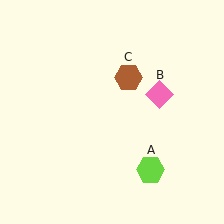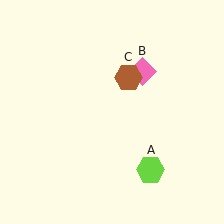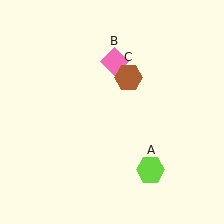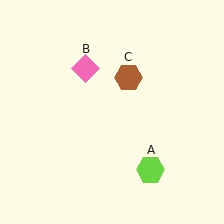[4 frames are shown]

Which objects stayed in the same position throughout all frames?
Lime hexagon (object A) and brown hexagon (object C) remained stationary.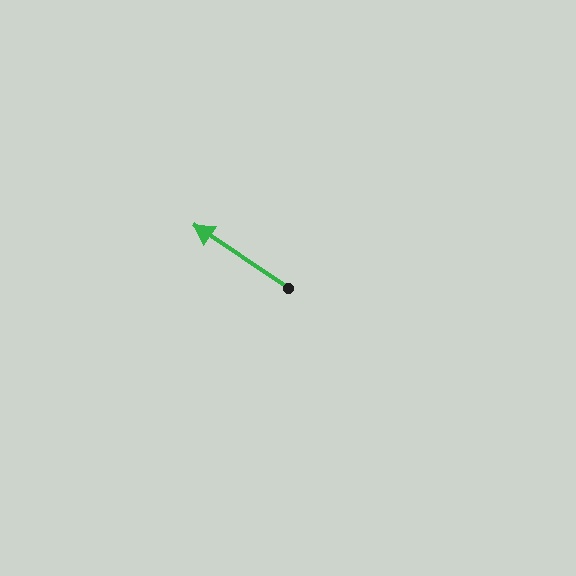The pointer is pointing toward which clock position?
Roughly 10 o'clock.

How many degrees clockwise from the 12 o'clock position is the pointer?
Approximately 304 degrees.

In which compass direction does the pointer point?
Northwest.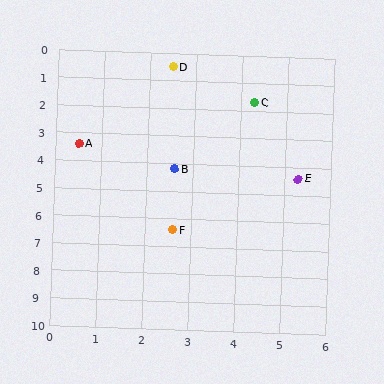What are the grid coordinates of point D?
Point D is at approximately (2.5, 0.5).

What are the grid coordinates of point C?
Point C is at approximately (4.3, 1.7).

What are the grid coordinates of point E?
Point E is at approximately (5.3, 4.4).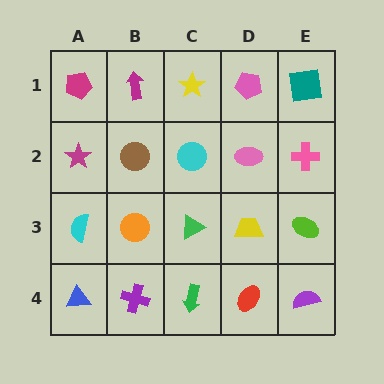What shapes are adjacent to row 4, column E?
A lime ellipse (row 3, column E), a red ellipse (row 4, column D).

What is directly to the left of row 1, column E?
A pink pentagon.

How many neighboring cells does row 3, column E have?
3.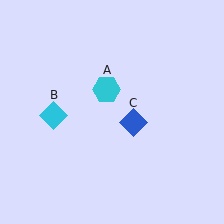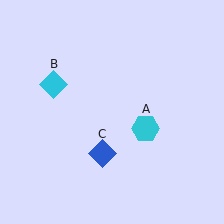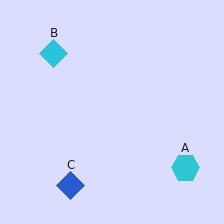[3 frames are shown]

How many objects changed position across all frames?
3 objects changed position: cyan hexagon (object A), cyan diamond (object B), blue diamond (object C).